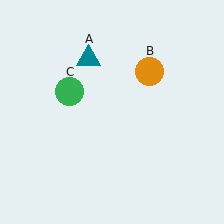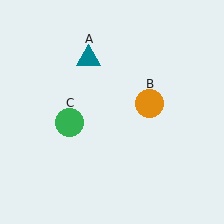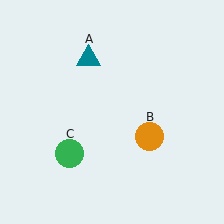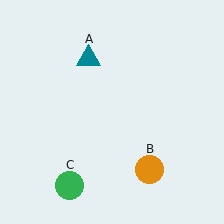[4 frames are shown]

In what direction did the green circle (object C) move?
The green circle (object C) moved down.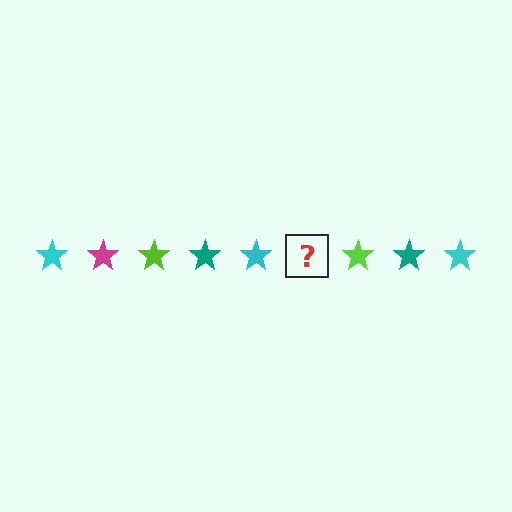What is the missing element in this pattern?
The missing element is a magenta star.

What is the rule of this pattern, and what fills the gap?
The rule is that the pattern cycles through cyan, magenta, lime, teal stars. The gap should be filled with a magenta star.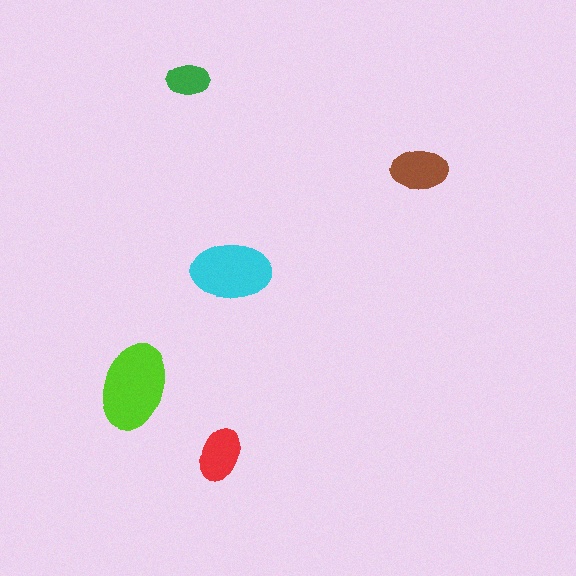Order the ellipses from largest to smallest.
the lime one, the cyan one, the brown one, the red one, the green one.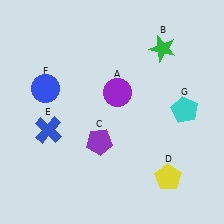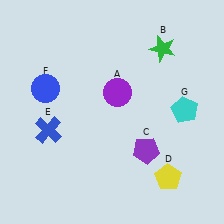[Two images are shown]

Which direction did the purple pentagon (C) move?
The purple pentagon (C) moved right.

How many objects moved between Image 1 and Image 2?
1 object moved between the two images.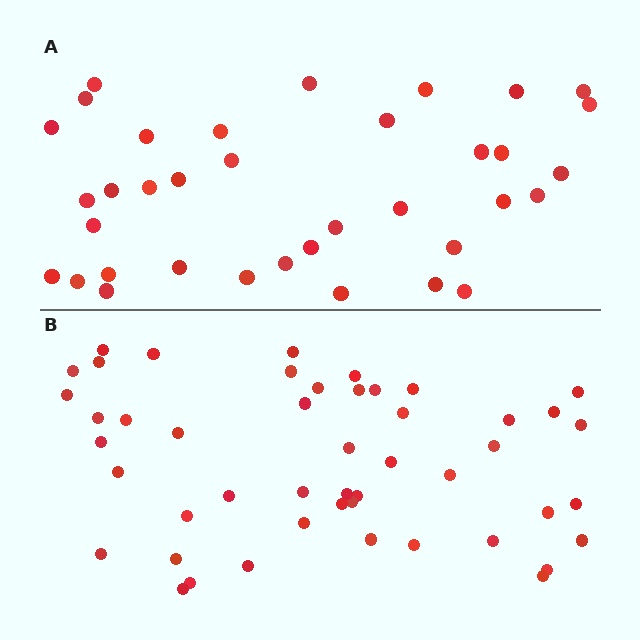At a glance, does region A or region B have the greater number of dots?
Region B (the bottom region) has more dots.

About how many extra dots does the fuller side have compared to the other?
Region B has roughly 12 or so more dots than region A.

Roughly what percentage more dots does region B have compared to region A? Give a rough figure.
About 35% more.